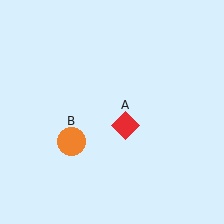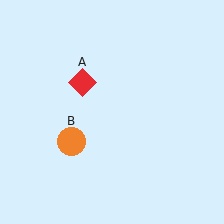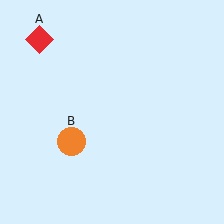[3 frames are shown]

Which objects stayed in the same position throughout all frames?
Orange circle (object B) remained stationary.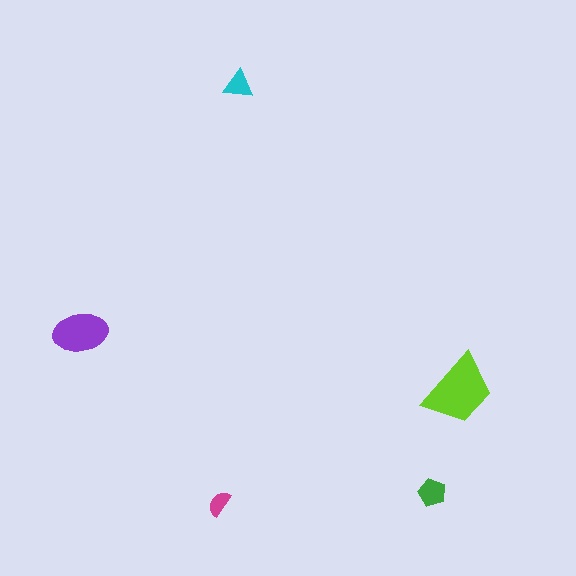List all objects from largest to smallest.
The lime trapezoid, the purple ellipse, the green pentagon, the cyan triangle, the magenta semicircle.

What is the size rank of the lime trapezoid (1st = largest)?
1st.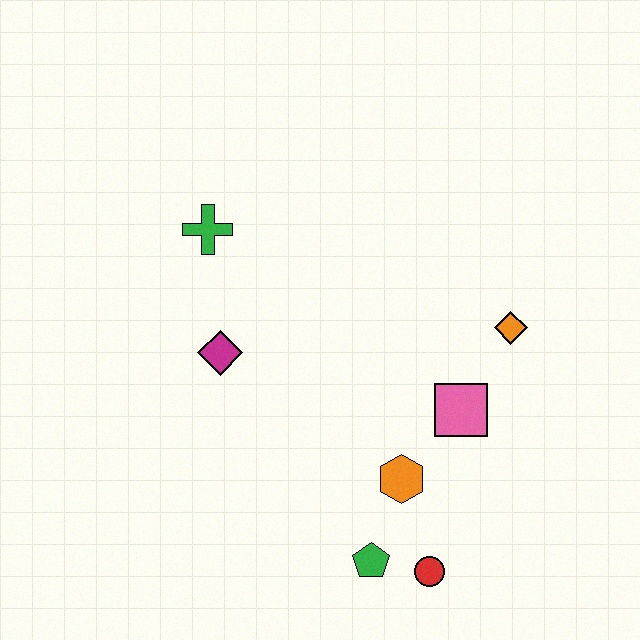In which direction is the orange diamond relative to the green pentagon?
The orange diamond is above the green pentagon.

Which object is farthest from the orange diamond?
The green cross is farthest from the orange diamond.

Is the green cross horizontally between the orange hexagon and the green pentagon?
No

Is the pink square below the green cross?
Yes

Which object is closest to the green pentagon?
The red circle is closest to the green pentagon.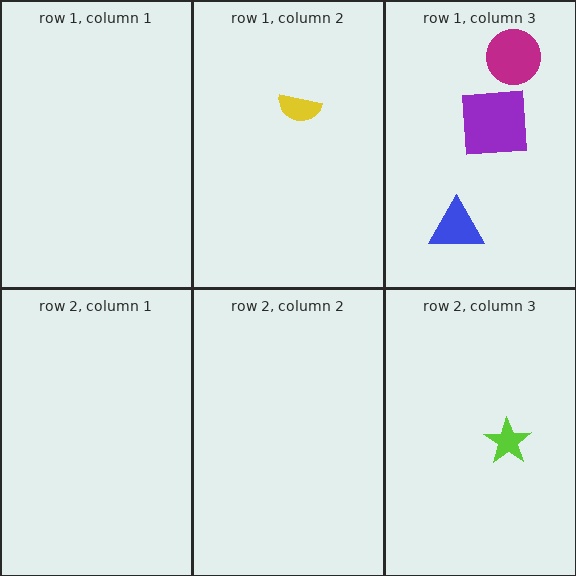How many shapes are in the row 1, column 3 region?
3.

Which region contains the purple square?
The row 1, column 3 region.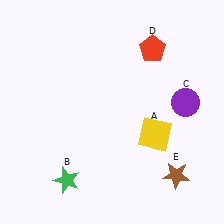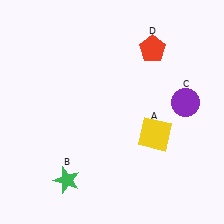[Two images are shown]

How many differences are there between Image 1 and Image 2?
There is 1 difference between the two images.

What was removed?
The brown star (E) was removed in Image 2.